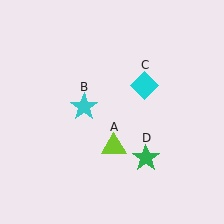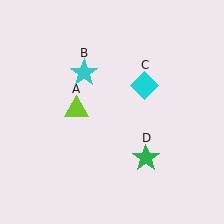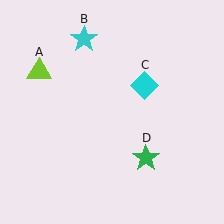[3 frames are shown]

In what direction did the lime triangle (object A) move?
The lime triangle (object A) moved up and to the left.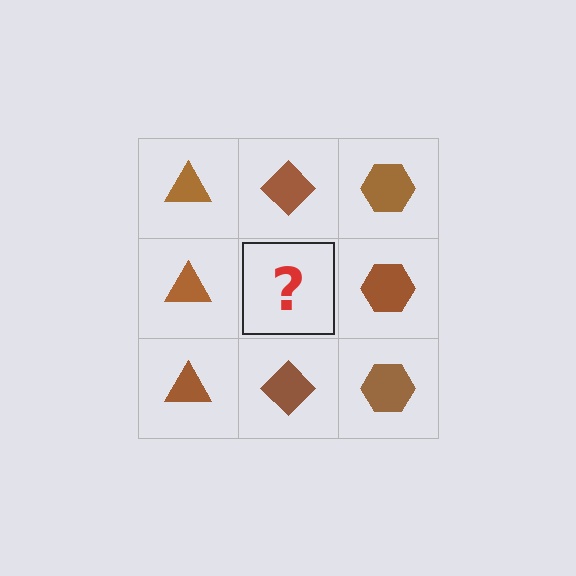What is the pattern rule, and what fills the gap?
The rule is that each column has a consistent shape. The gap should be filled with a brown diamond.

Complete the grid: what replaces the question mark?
The question mark should be replaced with a brown diamond.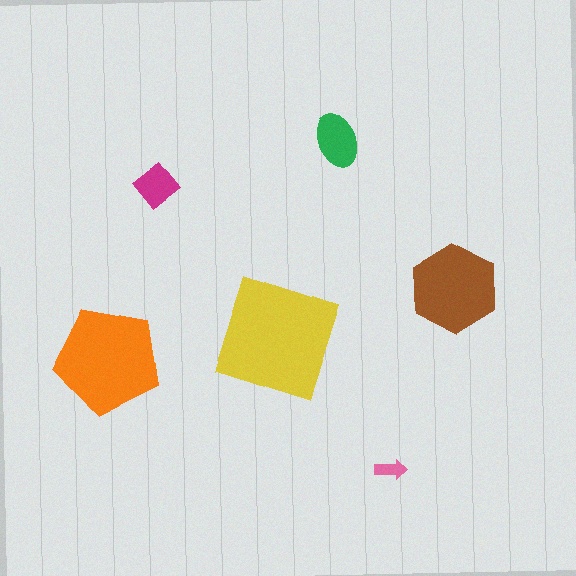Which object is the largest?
The yellow square.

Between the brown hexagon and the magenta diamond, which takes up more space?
The brown hexagon.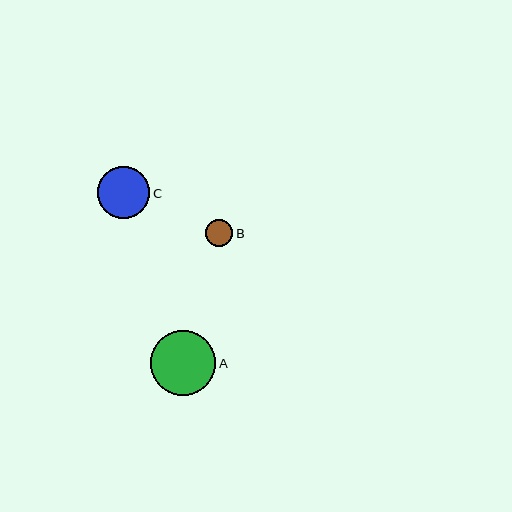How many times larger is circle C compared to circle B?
Circle C is approximately 2.0 times the size of circle B.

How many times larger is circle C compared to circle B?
Circle C is approximately 2.0 times the size of circle B.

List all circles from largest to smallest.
From largest to smallest: A, C, B.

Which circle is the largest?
Circle A is the largest with a size of approximately 65 pixels.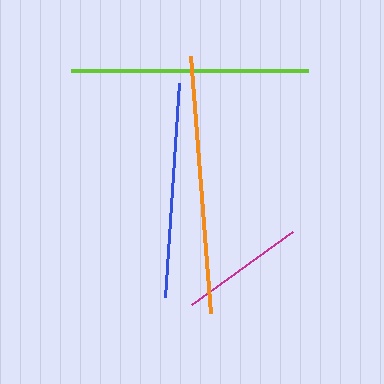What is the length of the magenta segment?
The magenta segment is approximately 124 pixels long.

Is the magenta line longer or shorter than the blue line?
The blue line is longer than the magenta line.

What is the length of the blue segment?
The blue segment is approximately 214 pixels long.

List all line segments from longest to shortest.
From longest to shortest: orange, lime, blue, magenta.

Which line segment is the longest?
The orange line is the longest at approximately 258 pixels.